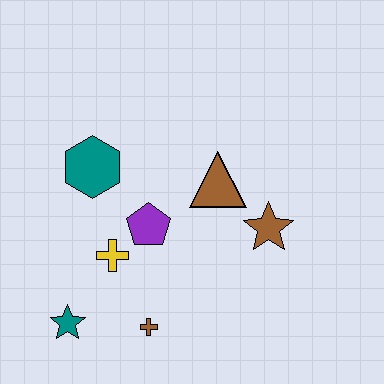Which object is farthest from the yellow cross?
The brown star is farthest from the yellow cross.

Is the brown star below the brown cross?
No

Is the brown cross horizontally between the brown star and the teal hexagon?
Yes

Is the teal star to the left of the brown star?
Yes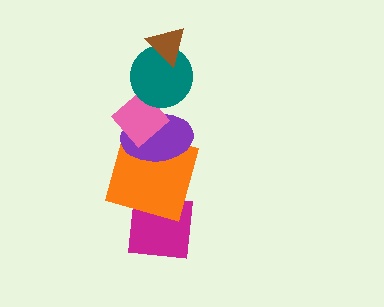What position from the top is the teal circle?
The teal circle is 2nd from the top.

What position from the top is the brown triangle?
The brown triangle is 1st from the top.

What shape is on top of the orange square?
The purple ellipse is on top of the orange square.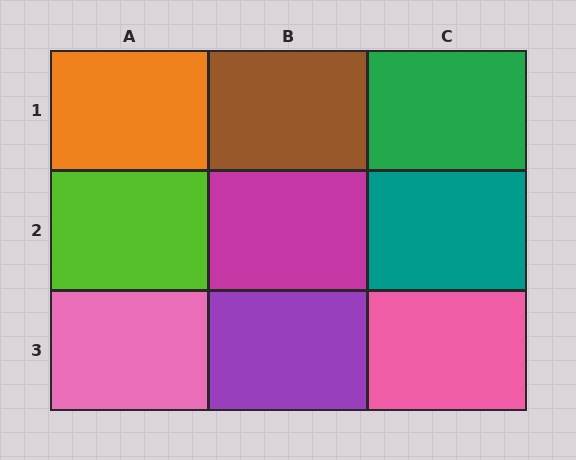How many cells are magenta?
1 cell is magenta.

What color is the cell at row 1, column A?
Orange.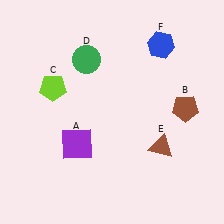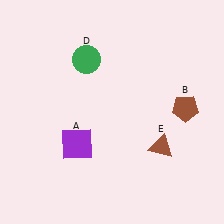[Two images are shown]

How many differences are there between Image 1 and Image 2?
There are 2 differences between the two images.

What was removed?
The blue hexagon (F), the lime pentagon (C) were removed in Image 2.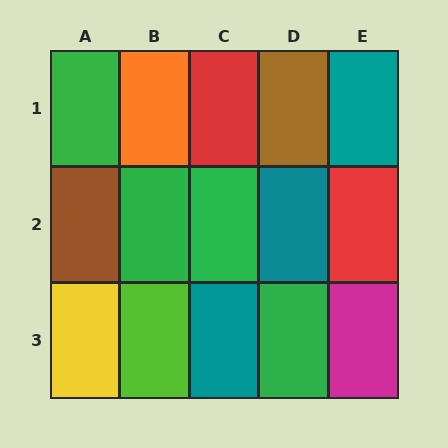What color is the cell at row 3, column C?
Teal.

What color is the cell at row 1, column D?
Brown.